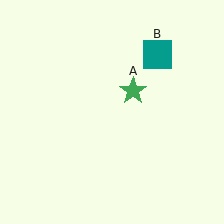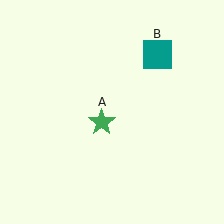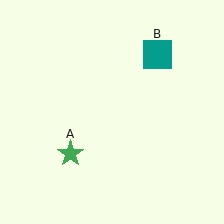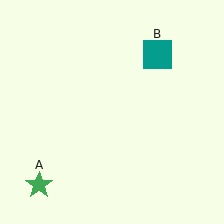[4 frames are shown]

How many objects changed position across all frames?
1 object changed position: green star (object A).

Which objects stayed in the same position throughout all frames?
Teal square (object B) remained stationary.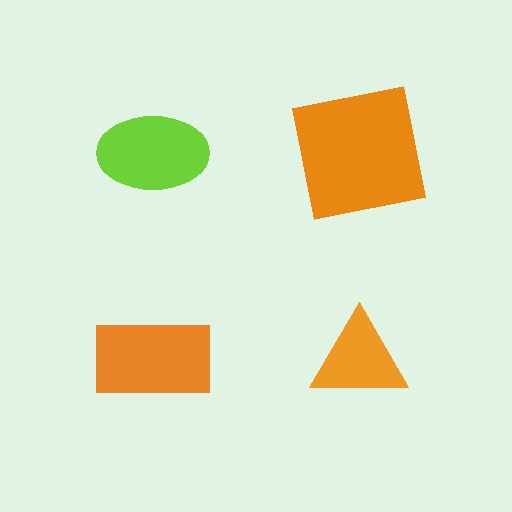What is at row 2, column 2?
An orange triangle.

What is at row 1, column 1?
A lime ellipse.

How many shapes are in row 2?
2 shapes.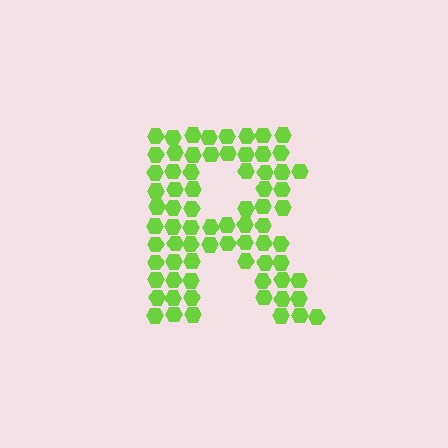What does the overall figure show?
The overall figure shows the letter R.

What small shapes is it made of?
It is made of small hexagons.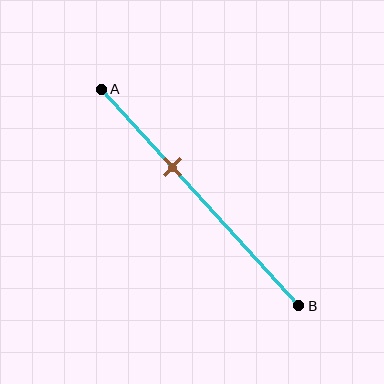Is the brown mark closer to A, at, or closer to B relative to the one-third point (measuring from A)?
The brown mark is approximately at the one-third point of segment AB.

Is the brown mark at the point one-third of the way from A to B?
Yes, the mark is approximately at the one-third point.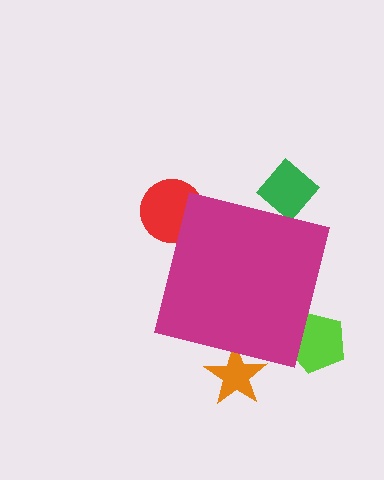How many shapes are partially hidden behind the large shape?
4 shapes are partially hidden.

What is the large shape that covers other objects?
A magenta square.